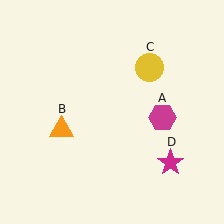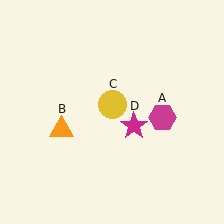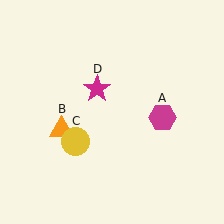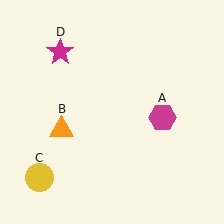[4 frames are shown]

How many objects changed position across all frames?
2 objects changed position: yellow circle (object C), magenta star (object D).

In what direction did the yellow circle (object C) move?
The yellow circle (object C) moved down and to the left.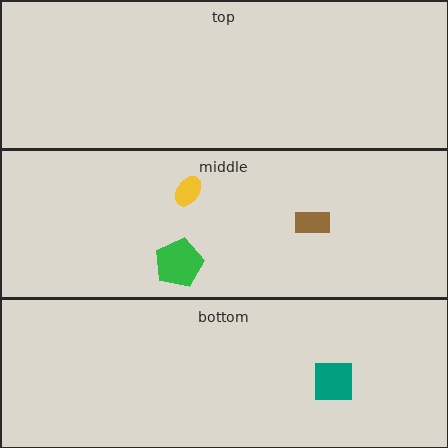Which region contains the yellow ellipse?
The middle region.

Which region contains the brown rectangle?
The middle region.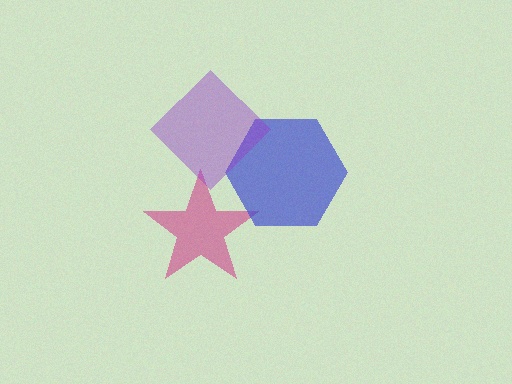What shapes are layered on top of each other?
The layered shapes are: a magenta star, a blue hexagon, a purple diamond.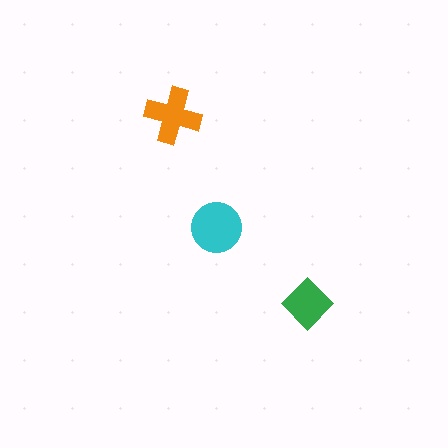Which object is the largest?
The cyan circle.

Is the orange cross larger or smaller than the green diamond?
Larger.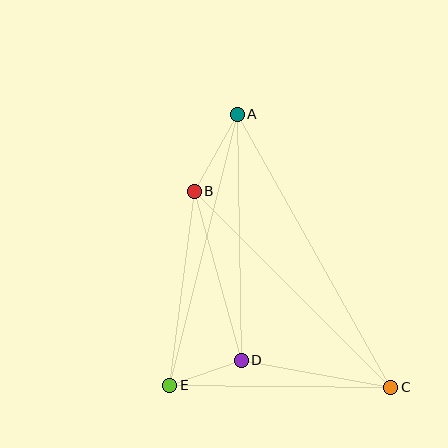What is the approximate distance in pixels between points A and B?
The distance between A and B is approximately 88 pixels.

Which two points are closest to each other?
Points D and E are closest to each other.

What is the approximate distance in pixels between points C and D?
The distance between C and D is approximately 152 pixels.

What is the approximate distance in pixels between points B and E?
The distance between B and E is approximately 196 pixels.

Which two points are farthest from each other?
Points A and C are farthest from each other.